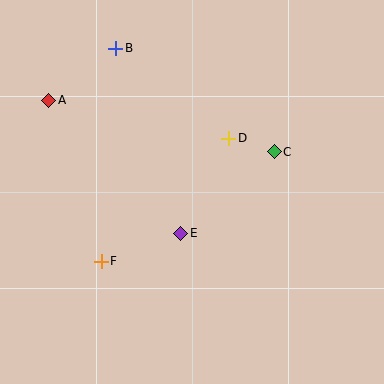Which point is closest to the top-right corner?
Point C is closest to the top-right corner.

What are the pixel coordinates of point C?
Point C is at (274, 152).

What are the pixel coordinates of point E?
Point E is at (181, 233).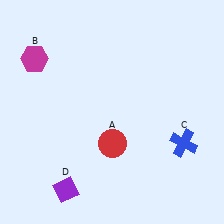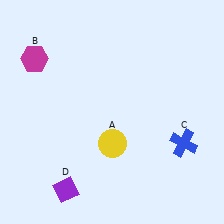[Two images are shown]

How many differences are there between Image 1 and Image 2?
There is 1 difference between the two images.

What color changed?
The circle (A) changed from red in Image 1 to yellow in Image 2.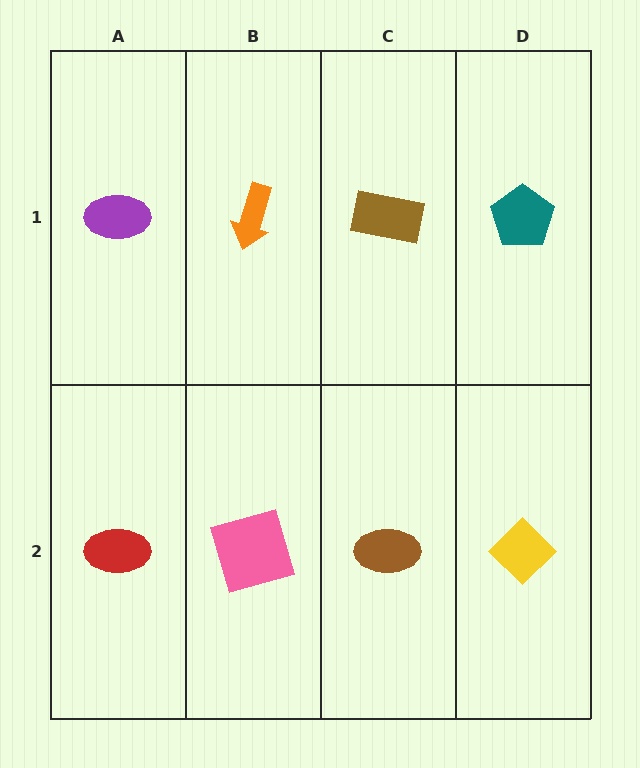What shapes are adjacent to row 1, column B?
A pink square (row 2, column B), a purple ellipse (row 1, column A), a brown rectangle (row 1, column C).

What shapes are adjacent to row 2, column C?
A brown rectangle (row 1, column C), a pink square (row 2, column B), a yellow diamond (row 2, column D).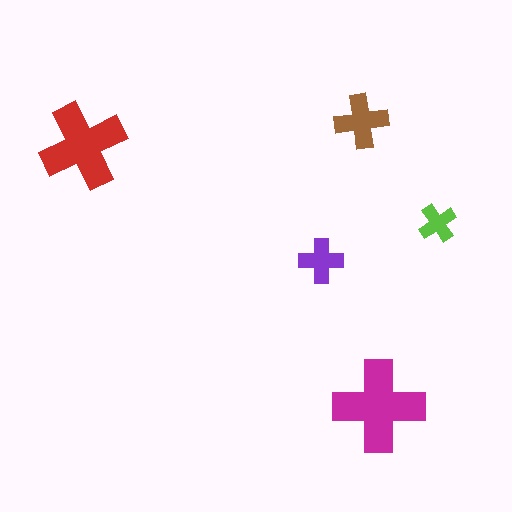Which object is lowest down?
The magenta cross is bottommost.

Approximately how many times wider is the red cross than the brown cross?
About 1.5 times wider.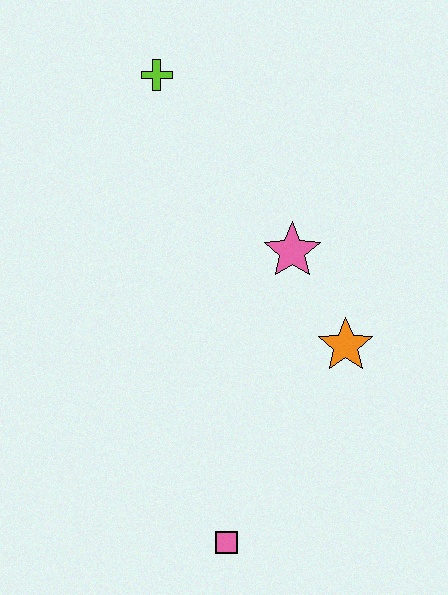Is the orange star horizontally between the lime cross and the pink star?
No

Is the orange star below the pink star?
Yes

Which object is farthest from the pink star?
The pink square is farthest from the pink star.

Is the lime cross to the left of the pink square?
Yes